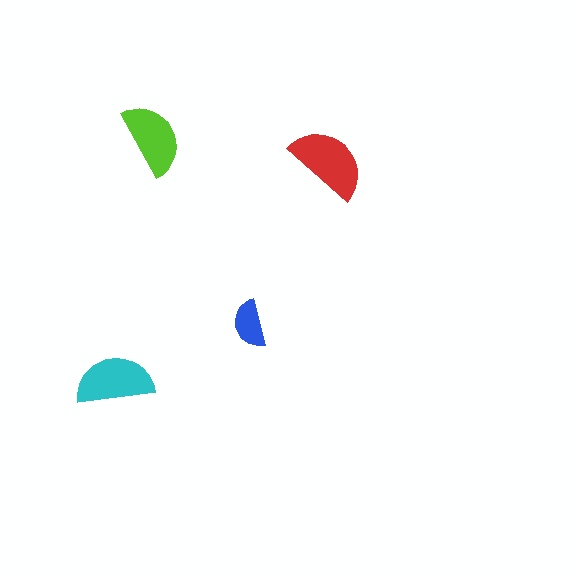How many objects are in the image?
There are 4 objects in the image.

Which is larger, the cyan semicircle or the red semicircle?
The red one.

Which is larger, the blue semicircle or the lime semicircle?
The lime one.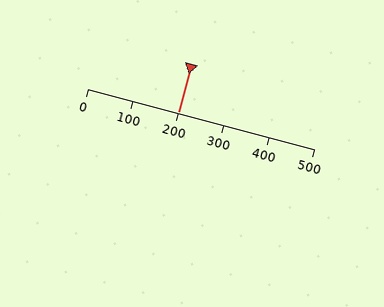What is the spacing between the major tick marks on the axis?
The major ticks are spaced 100 apart.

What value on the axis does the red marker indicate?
The marker indicates approximately 200.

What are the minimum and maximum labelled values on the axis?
The axis runs from 0 to 500.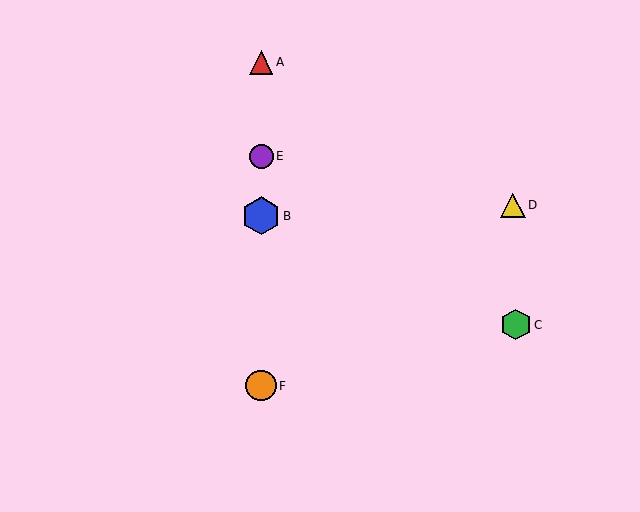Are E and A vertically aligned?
Yes, both are at x≈261.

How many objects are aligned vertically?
4 objects (A, B, E, F) are aligned vertically.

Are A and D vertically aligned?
No, A is at x≈261 and D is at x≈513.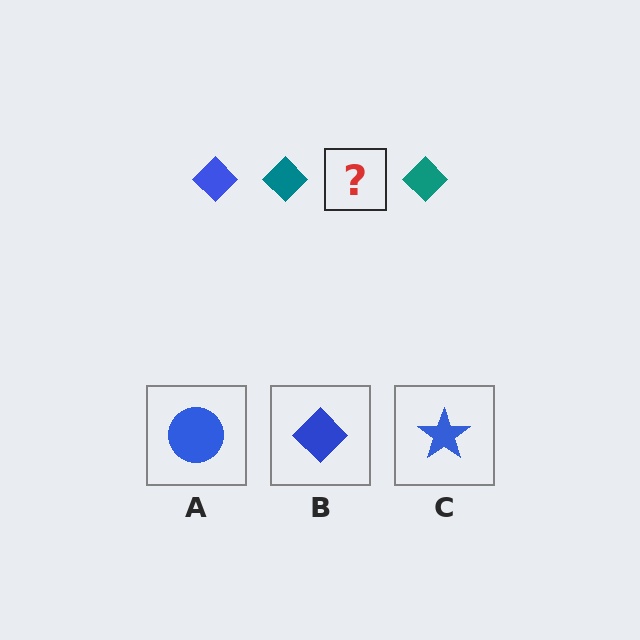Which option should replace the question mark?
Option B.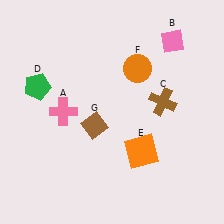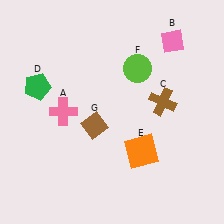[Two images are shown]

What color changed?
The circle (F) changed from orange in Image 1 to lime in Image 2.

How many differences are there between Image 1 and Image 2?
There is 1 difference between the two images.